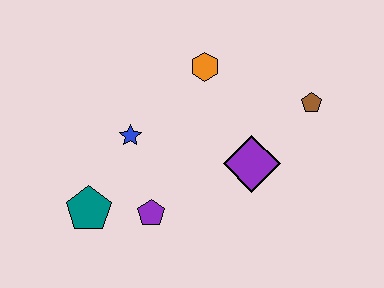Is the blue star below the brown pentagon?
Yes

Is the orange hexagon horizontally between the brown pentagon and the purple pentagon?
Yes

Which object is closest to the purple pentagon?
The teal pentagon is closest to the purple pentagon.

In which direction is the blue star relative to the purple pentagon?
The blue star is above the purple pentagon.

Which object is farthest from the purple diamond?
The teal pentagon is farthest from the purple diamond.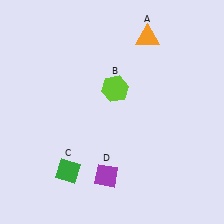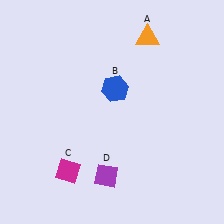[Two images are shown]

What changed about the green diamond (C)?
In Image 1, C is green. In Image 2, it changed to magenta.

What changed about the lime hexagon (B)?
In Image 1, B is lime. In Image 2, it changed to blue.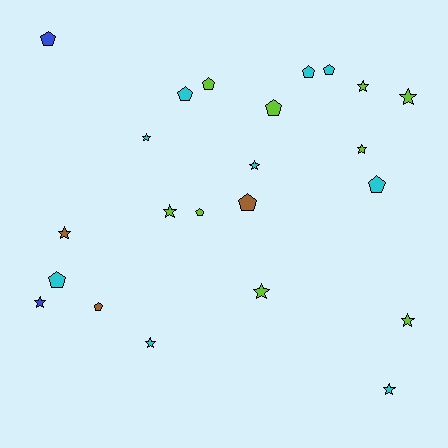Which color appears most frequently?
Lime, with 9 objects.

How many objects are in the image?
There are 23 objects.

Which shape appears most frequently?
Star, with 12 objects.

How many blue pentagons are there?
There is 1 blue pentagon.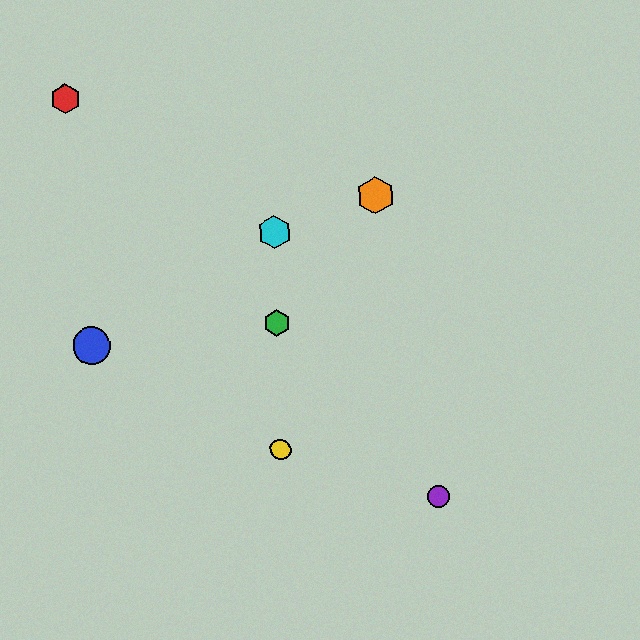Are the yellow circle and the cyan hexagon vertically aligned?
Yes, both are at x≈280.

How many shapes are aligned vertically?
3 shapes (the green hexagon, the yellow circle, the cyan hexagon) are aligned vertically.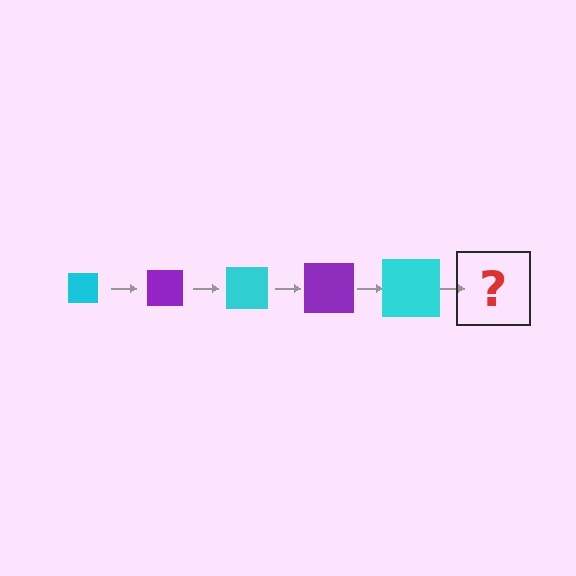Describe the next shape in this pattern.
It should be a purple square, larger than the previous one.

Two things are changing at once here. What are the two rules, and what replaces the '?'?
The two rules are that the square grows larger each step and the color cycles through cyan and purple. The '?' should be a purple square, larger than the previous one.